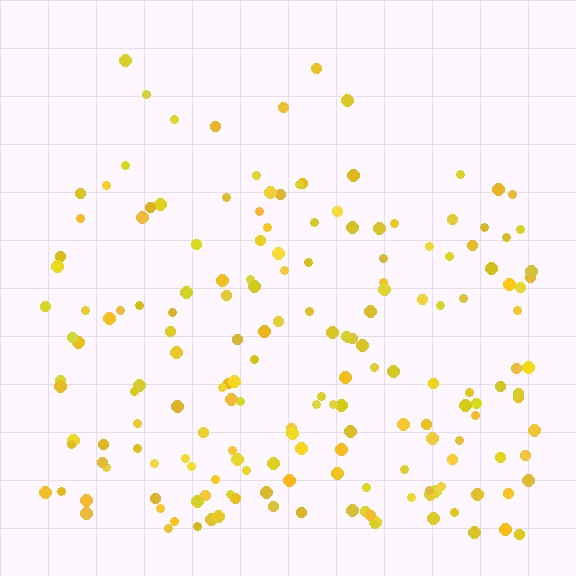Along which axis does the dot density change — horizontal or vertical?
Vertical.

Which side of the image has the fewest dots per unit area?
The top.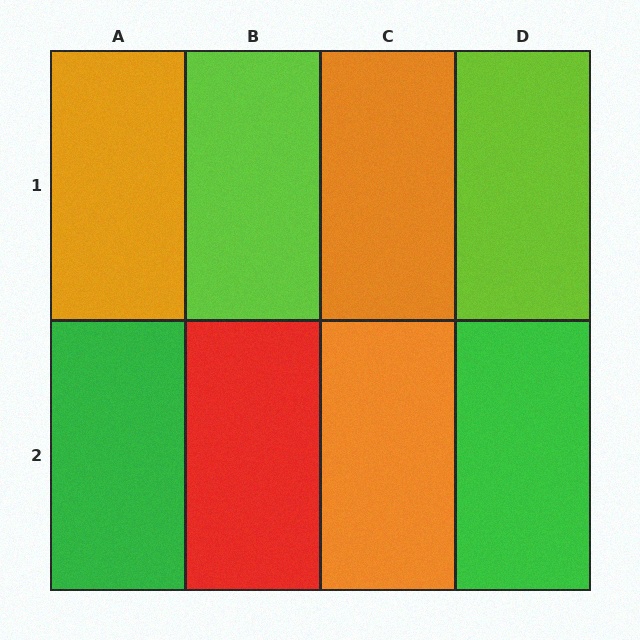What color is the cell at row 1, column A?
Orange.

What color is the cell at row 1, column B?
Lime.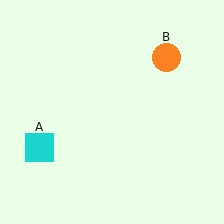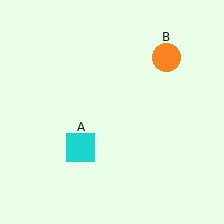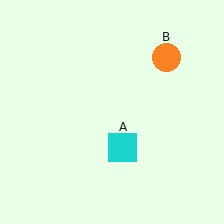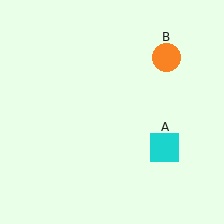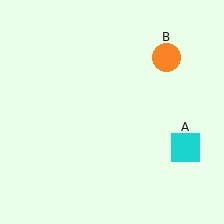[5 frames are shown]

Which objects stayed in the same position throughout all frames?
Orange circle (object B) remained stationary.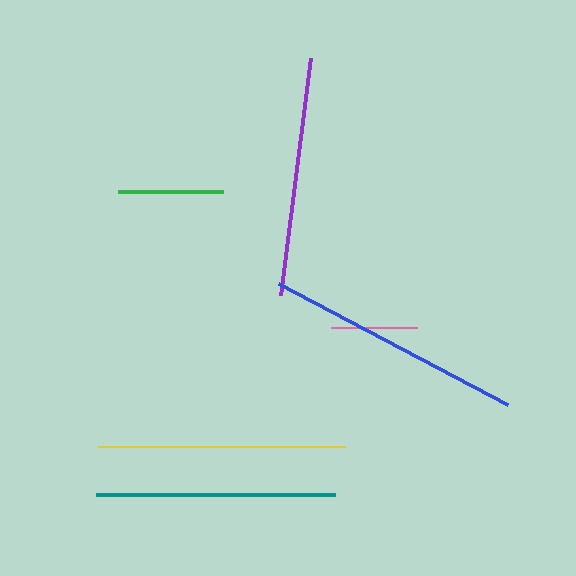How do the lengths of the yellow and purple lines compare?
The yellow and purple lines are approximately the same length.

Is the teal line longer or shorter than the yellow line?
The yellow line is longer than the teal line.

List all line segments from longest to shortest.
From longest to shortest: blue, yellow, teal, purple, green, pink.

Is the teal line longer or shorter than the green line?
The teal line is longer than the green line.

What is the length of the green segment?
The green segment is approximately 105 pixels long.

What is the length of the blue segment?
The blue segment is approximately 258 pixels long.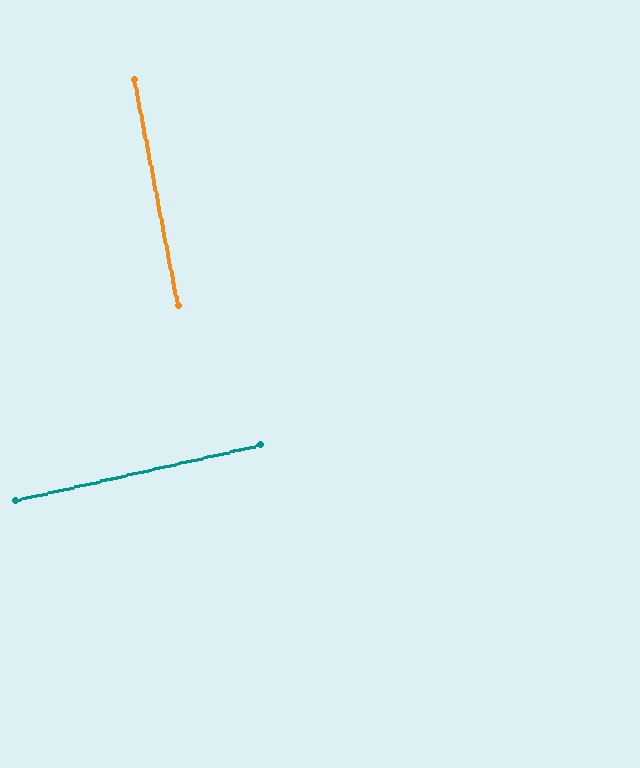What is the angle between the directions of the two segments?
Approximately 88 degrees.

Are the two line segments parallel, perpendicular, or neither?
Perpendicular — they meet at approximately 88°.